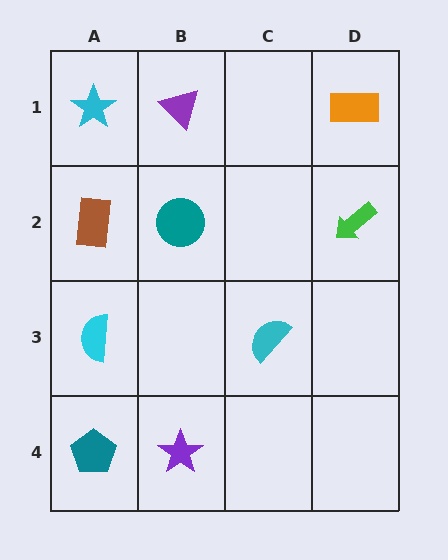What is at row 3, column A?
A cyan semicircle.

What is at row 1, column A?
A cyan star.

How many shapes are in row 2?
3 shapes.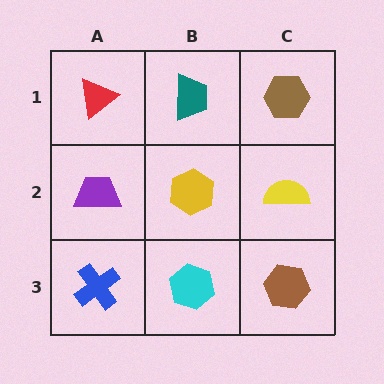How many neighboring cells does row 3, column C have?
2.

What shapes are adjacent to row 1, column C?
A yellow semicircle (row 2, column C), a teal trapezoid (row 1, column B).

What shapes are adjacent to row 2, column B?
A teal trapezoid (row 1, column B), a cyan hexagon (row 3, column B), a purple trapezoid (row 2, column A), a yellow semicircle (row 2, column C).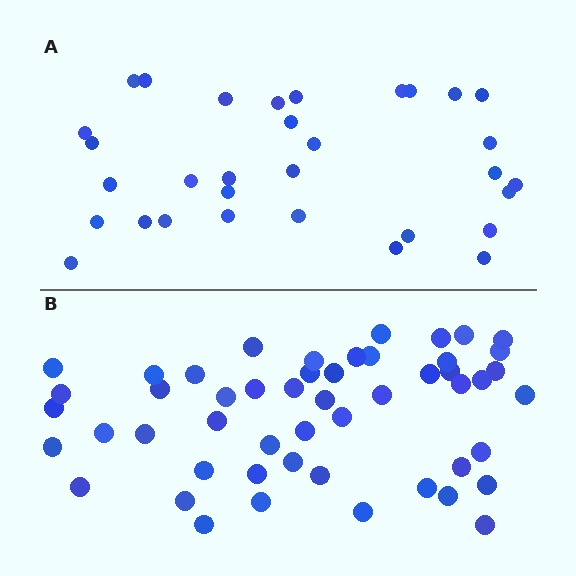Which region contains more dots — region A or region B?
Region B (the bottom region) has more dots.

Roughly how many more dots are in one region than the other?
Region B has approximately 20 more dots than region A.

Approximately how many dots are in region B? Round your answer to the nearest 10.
About 50 dots. (The exact count is 51, which rounds to 50.)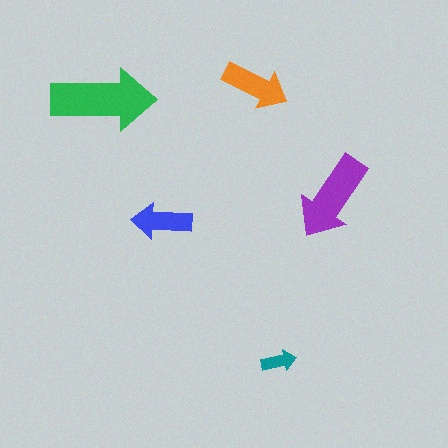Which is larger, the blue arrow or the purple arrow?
The purple one.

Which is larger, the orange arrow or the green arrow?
The green one.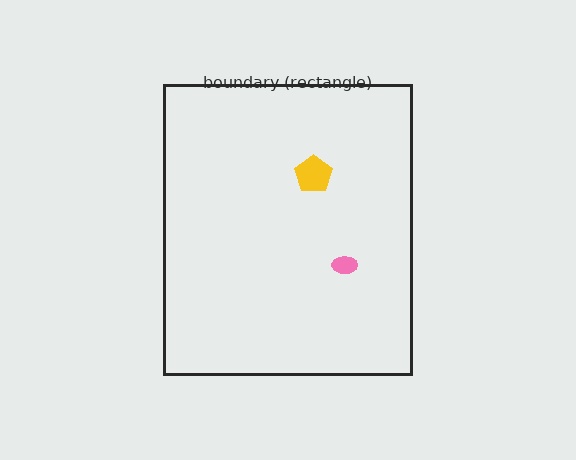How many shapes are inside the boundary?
2 inside, 0 outside.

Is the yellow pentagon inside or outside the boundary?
Inside.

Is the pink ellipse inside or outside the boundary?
Inside.